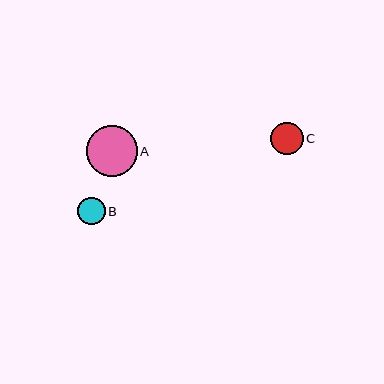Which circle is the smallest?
Circle B is the smallest with a size of approximately 27 pixels.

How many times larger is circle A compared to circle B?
Circle A is approximately 1.9 times the size of circle B.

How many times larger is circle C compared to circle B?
Circle C is approximately 1.2 times the size of circle B.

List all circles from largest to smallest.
From largest to smallest: A, C, B.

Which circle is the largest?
Circle A is the largest with a size of approximately 51 pixels.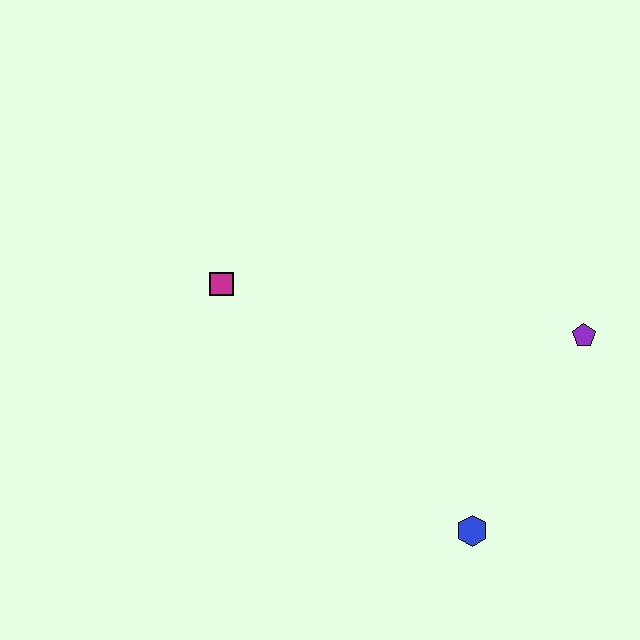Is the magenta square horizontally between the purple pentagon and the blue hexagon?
No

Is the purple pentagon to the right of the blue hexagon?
Yes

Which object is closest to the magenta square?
The blue hexagon is closest to the magenta square.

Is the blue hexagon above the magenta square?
No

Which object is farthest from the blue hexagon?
The magenta square is farthest from the blue hexagon.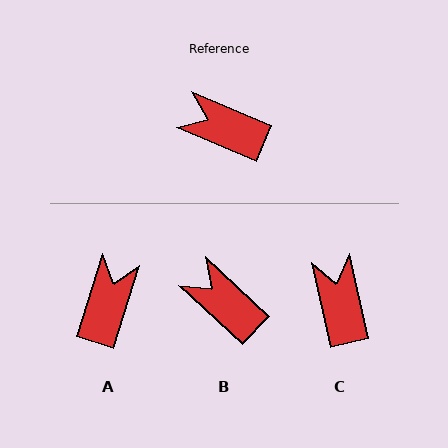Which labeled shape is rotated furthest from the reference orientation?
A, about 85 degrees away.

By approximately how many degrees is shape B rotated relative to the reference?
Approximately 21 degrees clockwise.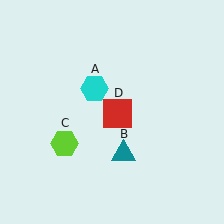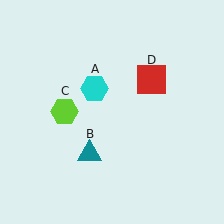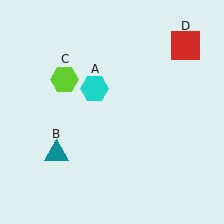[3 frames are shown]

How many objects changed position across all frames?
3 objects changed position: teal triangle (object B), lime hexagon (object C), red square (object D).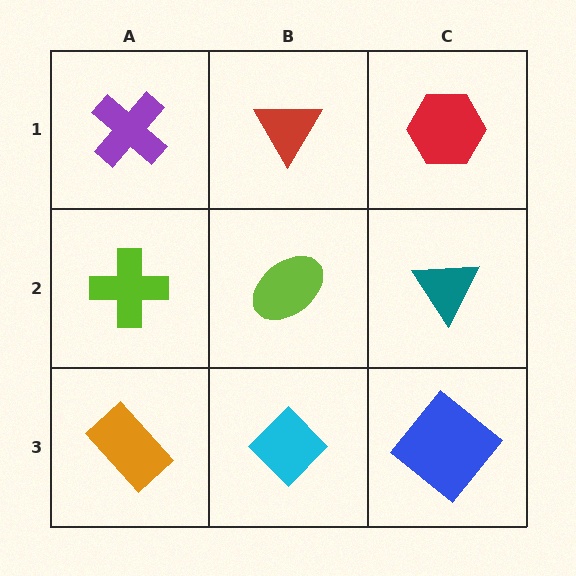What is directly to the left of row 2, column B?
A lime cross.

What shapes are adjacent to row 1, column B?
A lime ellipse (row 2, column B), a purple cross (row 1, column A), a red hexagon (row 1, column C).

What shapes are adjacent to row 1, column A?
A lime cross (row 2, column A), a red triangle (row 1, column B).